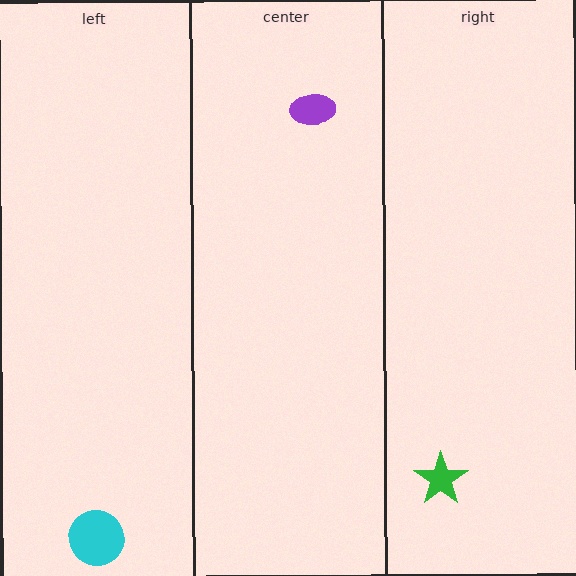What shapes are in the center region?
The purple ellipse.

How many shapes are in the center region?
1.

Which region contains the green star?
The right region.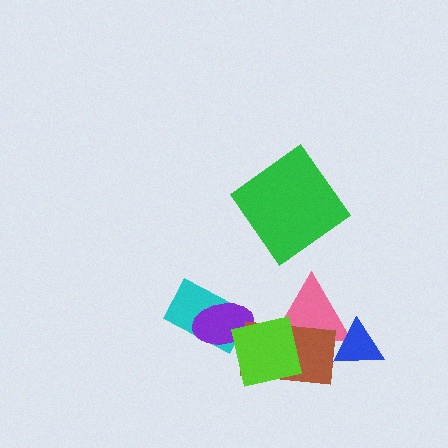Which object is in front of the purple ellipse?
The lime square is in front of the purple ellipse.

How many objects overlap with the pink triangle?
3 objects overlap with the pink triangle.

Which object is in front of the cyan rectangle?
The purple ellipse is in front of the cyan rectangle.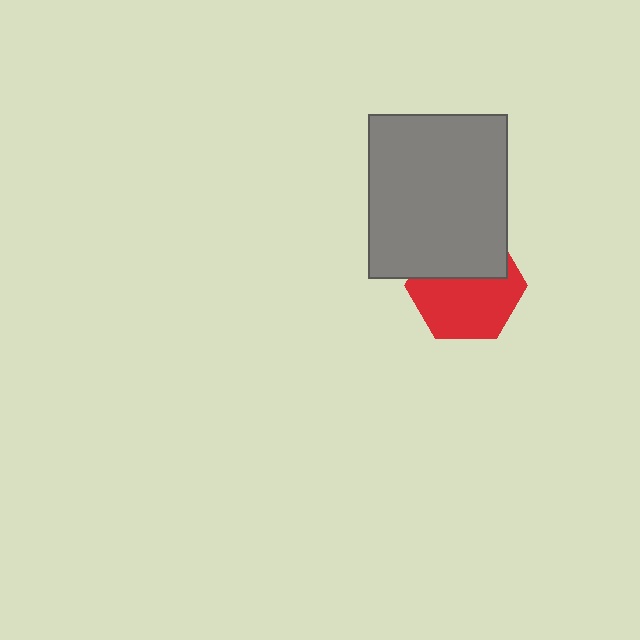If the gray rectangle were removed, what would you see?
You would see the complete red hexagon.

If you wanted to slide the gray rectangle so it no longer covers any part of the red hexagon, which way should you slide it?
Slide it up — that is the most direct way to separate the two shapes.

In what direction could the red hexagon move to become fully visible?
The red hexagon could move down. That would shift it out from behind the gray rectangle entirely.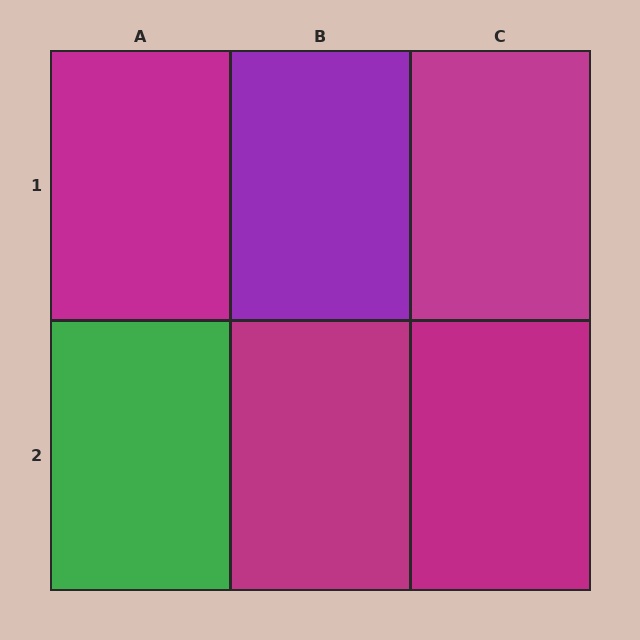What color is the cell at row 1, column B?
Purple.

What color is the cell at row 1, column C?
Magenta.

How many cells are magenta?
4 cells are magenta.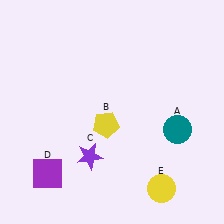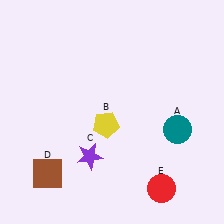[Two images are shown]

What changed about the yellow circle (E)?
In Image 1, E is yellow. In Image 2, it changed to red.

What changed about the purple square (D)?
In Image 1, D is purple. In Image 2, it changed to brown.